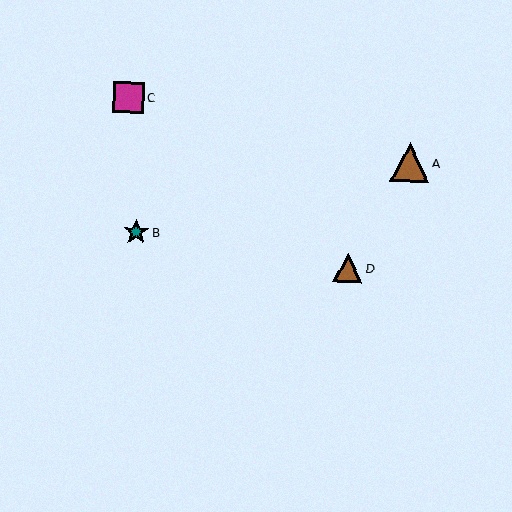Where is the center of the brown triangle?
The center of the brown triangle is at (410, 163).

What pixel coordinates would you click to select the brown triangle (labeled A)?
Click at (410, 163) to select the brown triangle A.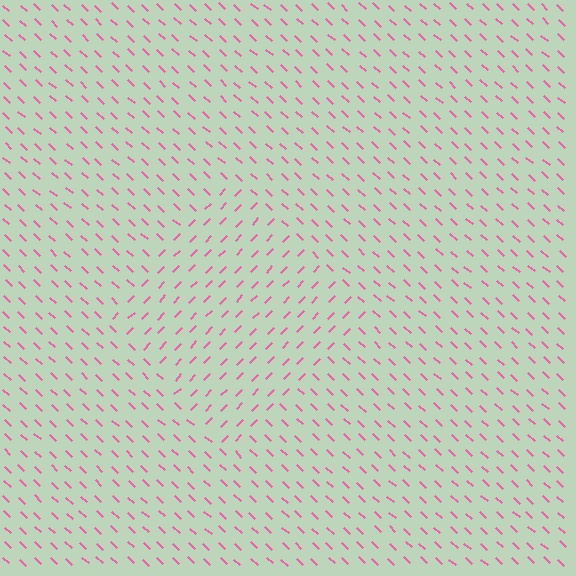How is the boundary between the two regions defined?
The boundary is defined purely by a change in line orientation (approximately 89 degrees difference). All lines are the same color and thickness.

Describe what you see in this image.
The image is filled with small pink line segments. A diamond region in the image has lines oriented differently from the surrounding lines, creating a visible texture boundary.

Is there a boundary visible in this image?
Yes, there is a texture boundary formed by a change in line orientation.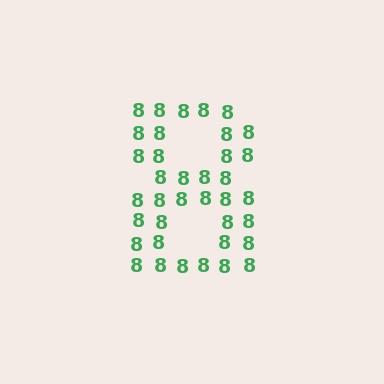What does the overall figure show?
The overall figure shows the digit 8.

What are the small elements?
The small elements are digit 8's.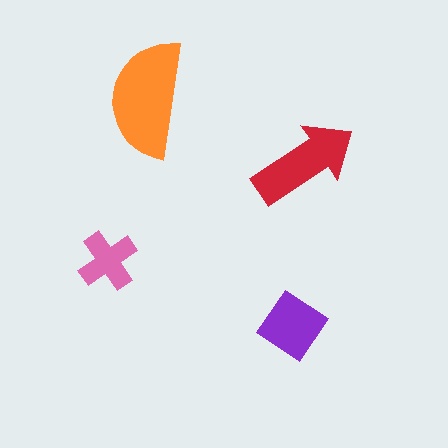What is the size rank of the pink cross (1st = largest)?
4th.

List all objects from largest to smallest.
The orange semicircle, the red arrow, the purple diamond, the pink cross.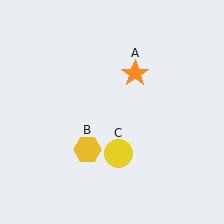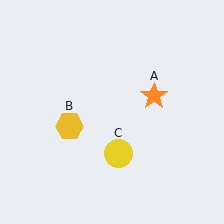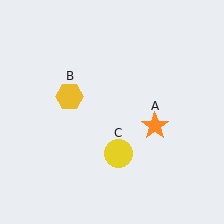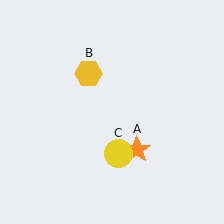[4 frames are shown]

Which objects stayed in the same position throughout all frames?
Yellow circle (object C) remained stationary.